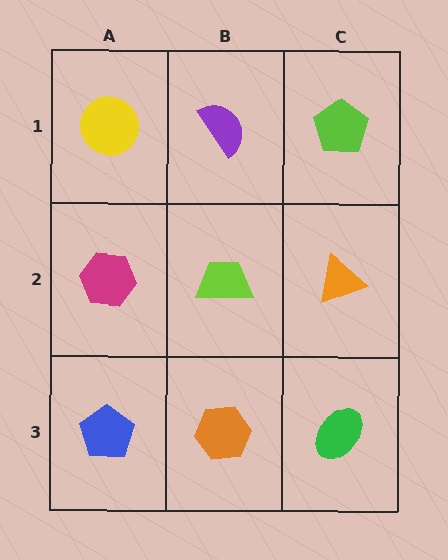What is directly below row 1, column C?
An orange triangle.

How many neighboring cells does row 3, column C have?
2.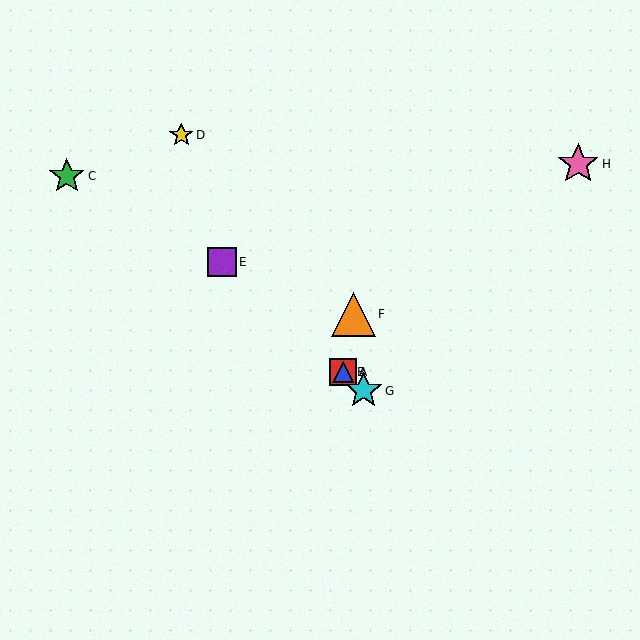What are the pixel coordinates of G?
Object G is at (364, 391).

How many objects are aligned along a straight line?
4 objects (A, B, E, G) are aligned along a straight line.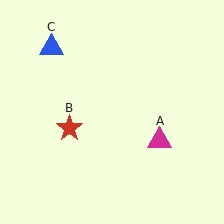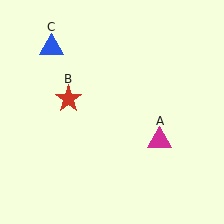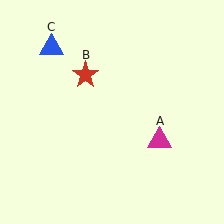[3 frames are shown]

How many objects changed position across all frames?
1 object changed position: red star (object B).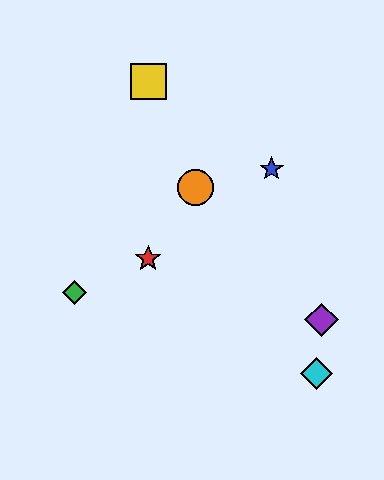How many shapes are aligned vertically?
2 shapes (the red star, the yellow square) are aligned vertically.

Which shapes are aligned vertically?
The red star, the yellow square are aligned vertically.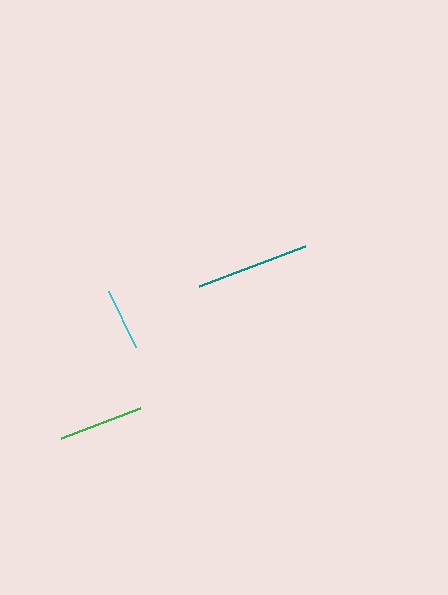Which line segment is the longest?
The teal line is the longest at approximately 114 pixels.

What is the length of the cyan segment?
The cyan segment is approximately 62 pixels long.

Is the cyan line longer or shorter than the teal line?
The teal line is longer than the cyan line.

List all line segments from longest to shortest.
From longest to shortest: teal, green, cyan.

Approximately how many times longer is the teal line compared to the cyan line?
The teal line is approximately 1.8 times the length of the cyan line.